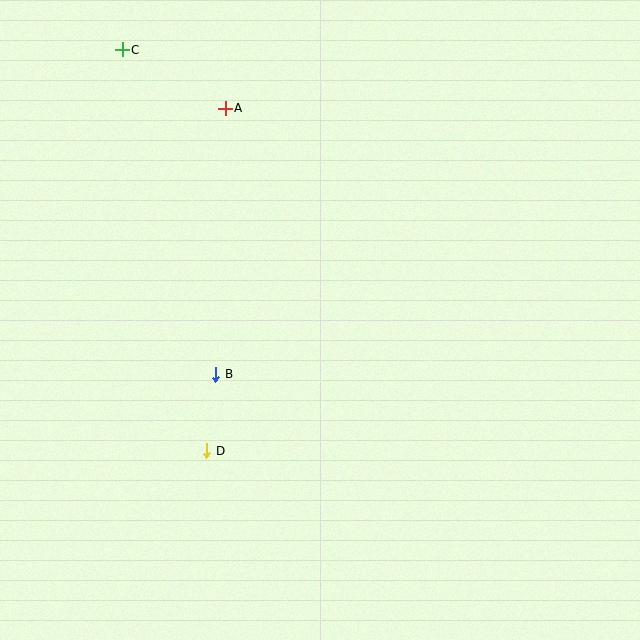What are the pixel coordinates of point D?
Point D is at (207, 451).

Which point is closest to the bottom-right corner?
Point D is closest to the bottom-right corner.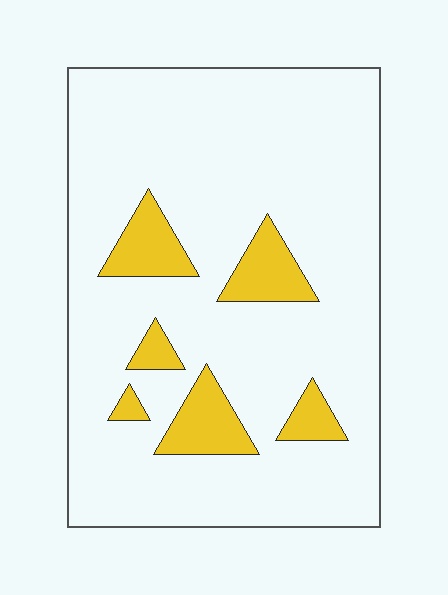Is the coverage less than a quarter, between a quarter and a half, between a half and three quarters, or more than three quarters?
Less than a quarter.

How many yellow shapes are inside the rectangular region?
6.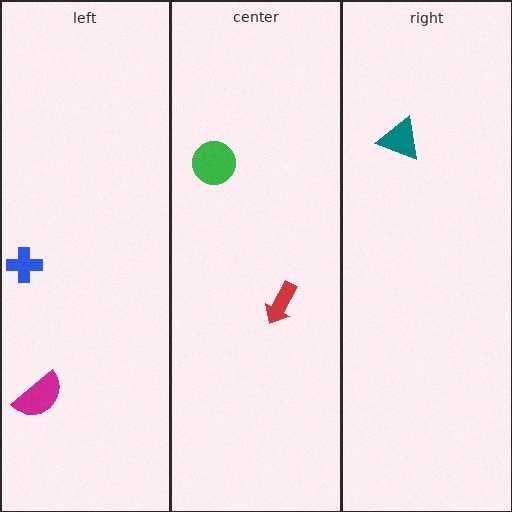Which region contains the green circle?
The center region.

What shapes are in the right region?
The teal triangle.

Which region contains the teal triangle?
The right region.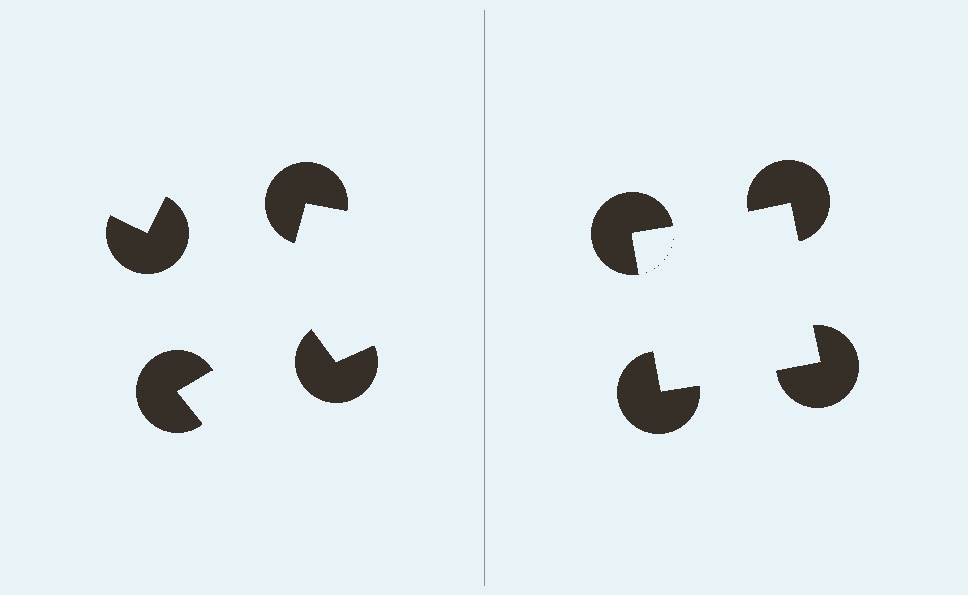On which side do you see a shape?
An illusory square appears on the right side. On the left side the wedge cuts are rotated, so no coherent shape forms.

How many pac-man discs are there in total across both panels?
8 — 4 on each side.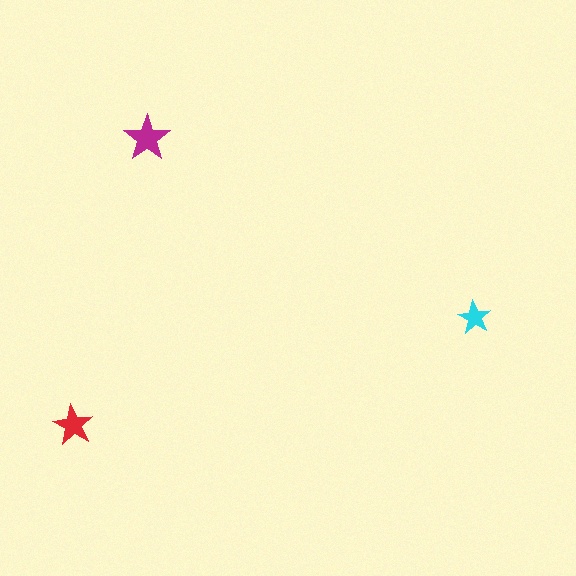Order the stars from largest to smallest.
the magenta one, the red one, the cyan one.